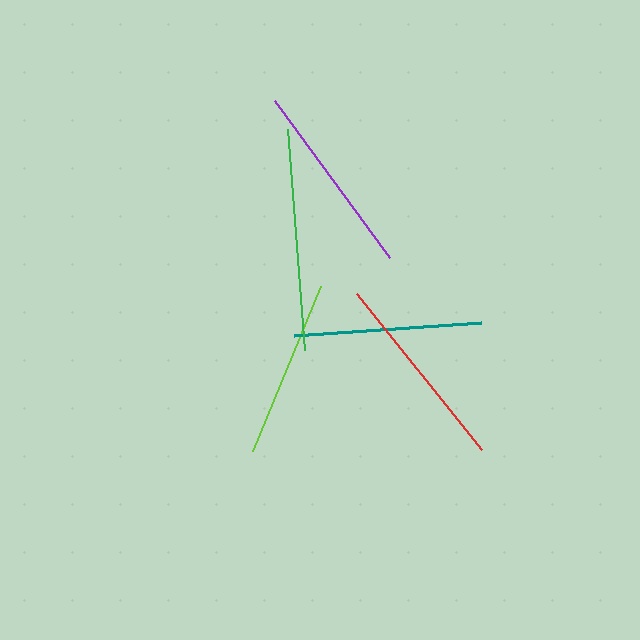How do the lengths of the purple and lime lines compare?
The purple and lime lines are approximately the same length.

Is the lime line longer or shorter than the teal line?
The teal line is longer than the lime line.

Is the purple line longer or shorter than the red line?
The red line is longer than the purple line.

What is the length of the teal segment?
The teal segment is approximately 188 pixels long.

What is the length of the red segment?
The red segment is approximately 200 pixels long.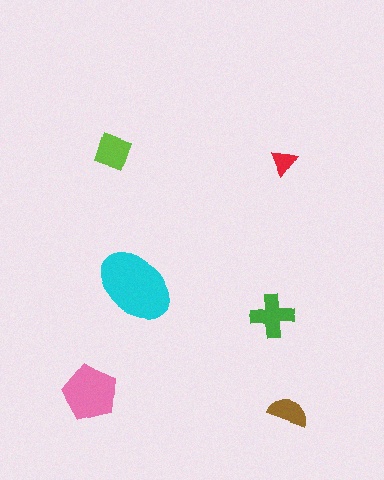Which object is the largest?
The cyan ellipse.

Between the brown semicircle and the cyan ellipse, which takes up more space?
The cyan ellipse.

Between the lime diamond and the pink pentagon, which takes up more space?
The pink pentagon.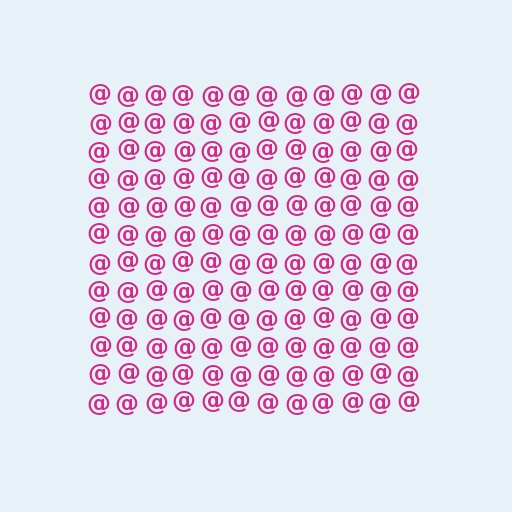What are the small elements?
The small elements are at signs.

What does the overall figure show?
The overall figure shows a square.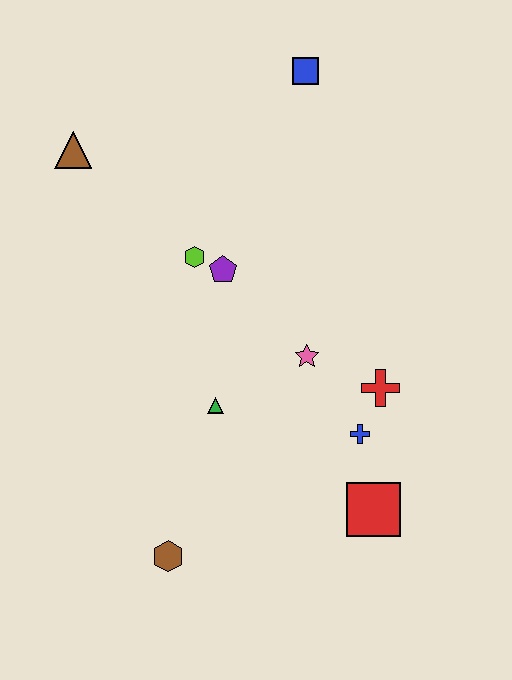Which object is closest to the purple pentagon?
The lime hexagon is closest to the purple pentagon.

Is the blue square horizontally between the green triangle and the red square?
Yes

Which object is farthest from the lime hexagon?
The red square is farthest from the lime hexagon.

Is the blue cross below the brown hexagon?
No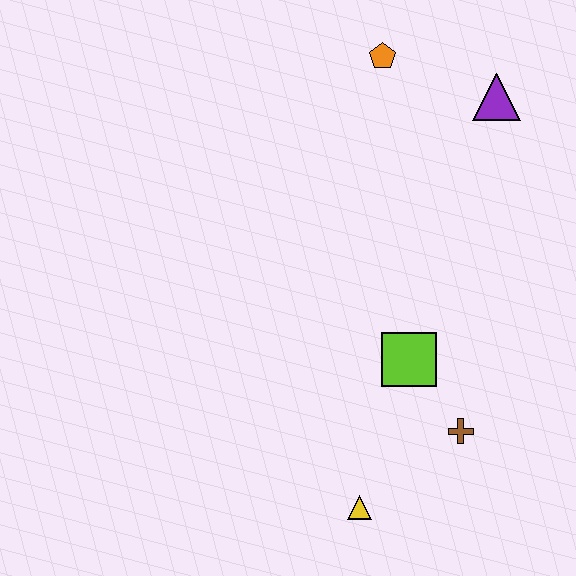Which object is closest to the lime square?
The brown cross is closest to the lime square.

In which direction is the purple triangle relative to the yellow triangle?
The purple triangle is above the yellow triangle.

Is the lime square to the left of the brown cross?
Yes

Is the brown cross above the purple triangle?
No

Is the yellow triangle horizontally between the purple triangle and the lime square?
No